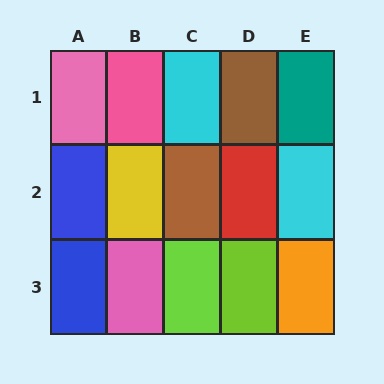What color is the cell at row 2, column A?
Blue.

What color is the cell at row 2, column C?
Brown.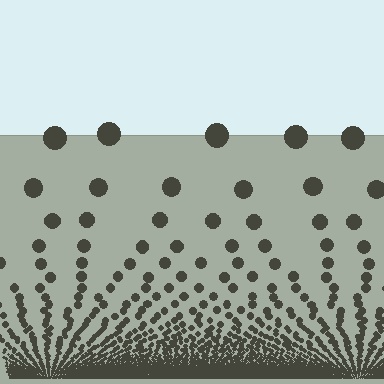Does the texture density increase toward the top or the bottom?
Density increases toward the bottom.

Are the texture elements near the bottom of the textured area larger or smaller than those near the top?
Smaller. The gradient is inverted — elements near the bottom are smaller and denser.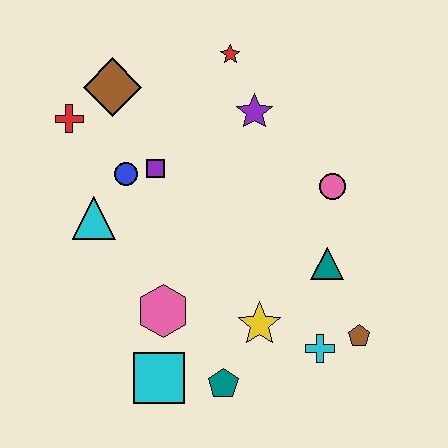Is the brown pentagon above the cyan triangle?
No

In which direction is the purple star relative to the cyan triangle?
The purple star is to the right of the cyan triangle.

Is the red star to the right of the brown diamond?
Yes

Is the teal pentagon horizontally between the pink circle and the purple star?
No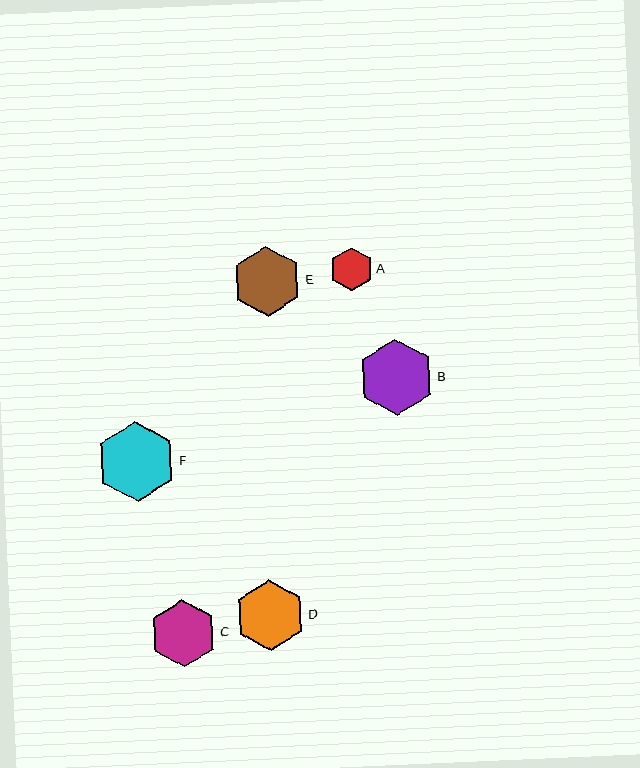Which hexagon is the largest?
Hexagon F is the largest with a size of approximately 80 pixels.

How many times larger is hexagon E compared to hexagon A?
Hexagon E is approximately 1.6 times the size of hexagon A.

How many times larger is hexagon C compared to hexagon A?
Hexagon C is approximately 1.5 times the size of hexagon A.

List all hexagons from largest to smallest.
From largest to smallest: F, B, D, E, C, A.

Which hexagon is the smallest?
Hexagon A is the smallest with a size of approximately 43 pixels.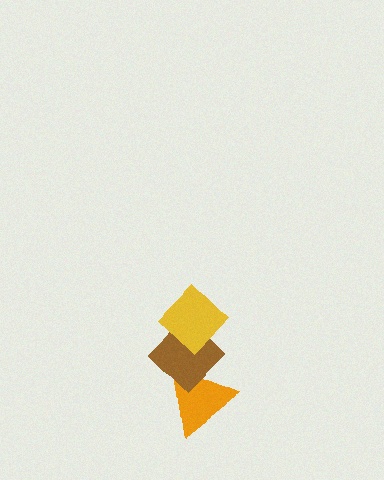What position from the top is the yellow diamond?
The yellow diamond is 1st from the top.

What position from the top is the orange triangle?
The orange triangle is 3rd from the top.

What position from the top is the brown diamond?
The brown diamond is 2nd from the top.